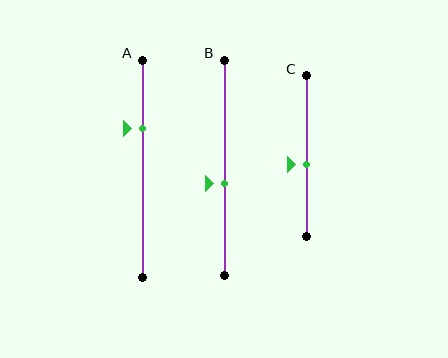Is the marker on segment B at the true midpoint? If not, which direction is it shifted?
No, the marker on segment B is shifted downward by about 7% of the segment length.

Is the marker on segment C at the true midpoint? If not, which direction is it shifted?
No, the marker on segment C is shifted downward by about 6% of the segment length.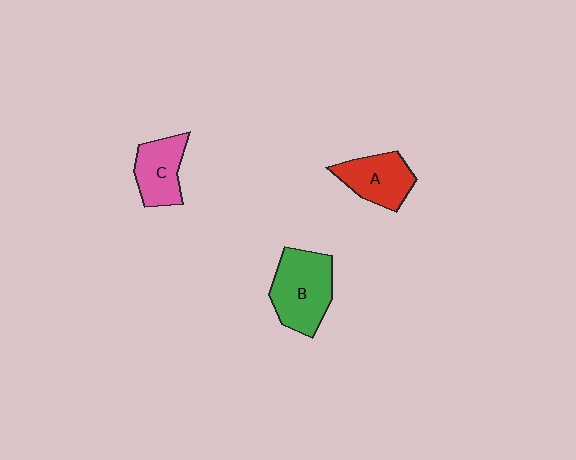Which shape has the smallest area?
Shape C (pink).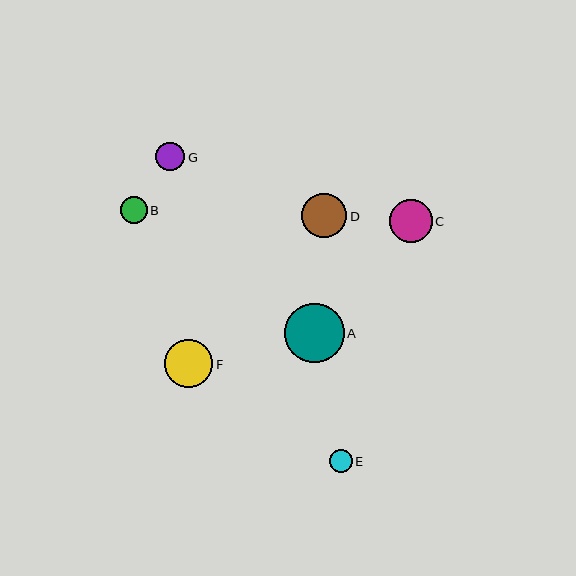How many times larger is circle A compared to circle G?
Circle A is approximately 2.1 times the size of circle G.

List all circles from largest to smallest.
From largest to smallest: A, F, D, C, G, B, E.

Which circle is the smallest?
Circle E is the smallest with a size of approximately 23 pixels.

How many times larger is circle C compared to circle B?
Circle C is approximately 1.6 times the size of circle B.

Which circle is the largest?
Circle A is the largest with a size of approximately 60 pixels.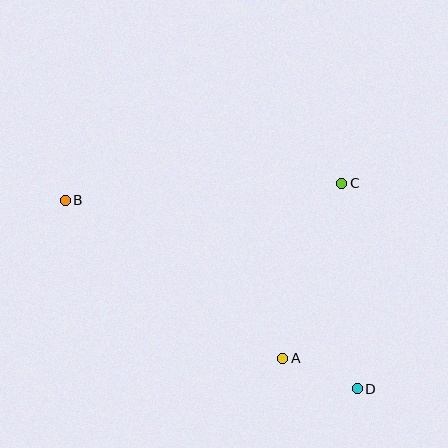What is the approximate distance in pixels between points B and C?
The distance between B and C is approximately 277 pixels.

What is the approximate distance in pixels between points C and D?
The distance between C and D is approximately 206 pixels.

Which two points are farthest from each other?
Points B and D are farthest from each other.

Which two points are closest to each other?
Points A and D are closest to each other.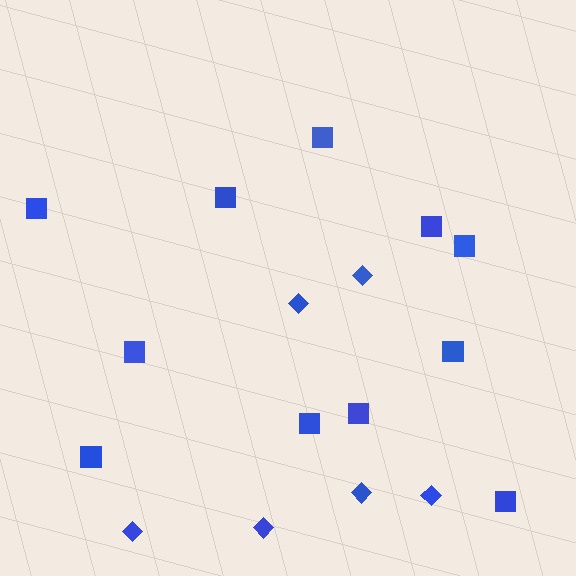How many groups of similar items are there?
There are 2 groups: one group of squares (11) and one group of diamonds (6).